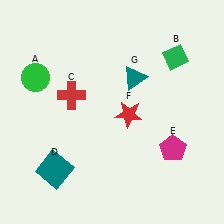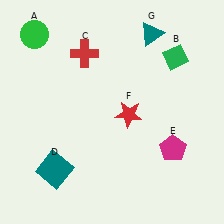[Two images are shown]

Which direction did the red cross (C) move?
The red cross (C) moved up.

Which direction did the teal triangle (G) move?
The teal triangle (G) moved up.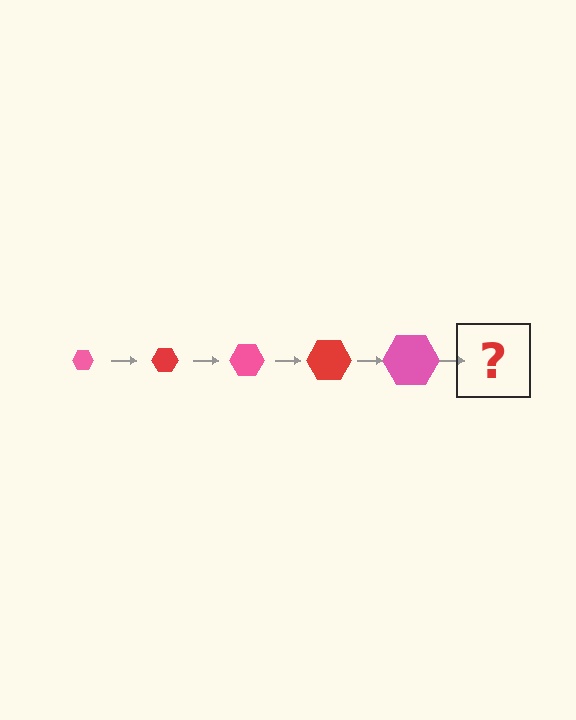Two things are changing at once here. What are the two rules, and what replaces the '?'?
The two rules are that the hexagon grows larger each step and the color cycles through pink and red. The '?' should be a red hexagon, larger than the previous one.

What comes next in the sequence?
The next element should be a red hexagon, larger than the previous one.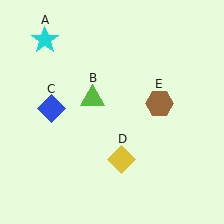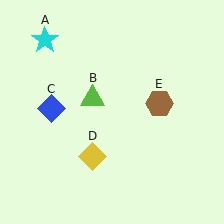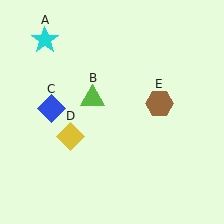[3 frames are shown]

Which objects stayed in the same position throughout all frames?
Cyan star (object A) and lime triangle (object B) and blue diamond (object C) and brown hexagon (object E) remained stationary.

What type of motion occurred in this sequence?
The yellow diamond (object D) rotated clockwise around the center of the scene.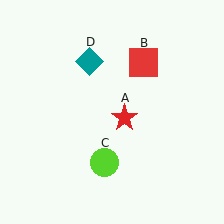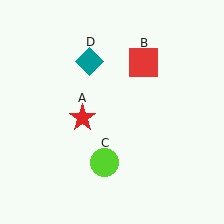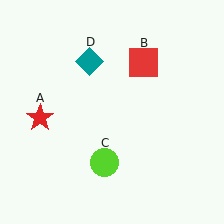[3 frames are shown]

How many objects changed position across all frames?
1 object changed position: red star (object A).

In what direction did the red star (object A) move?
The red star (object A) moved left.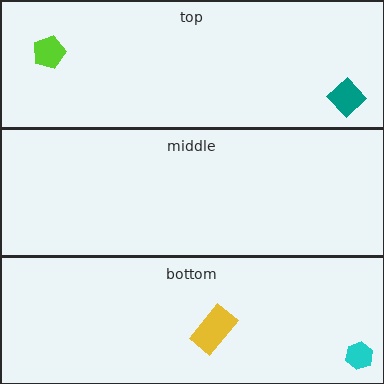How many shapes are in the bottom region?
2.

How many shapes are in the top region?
2.